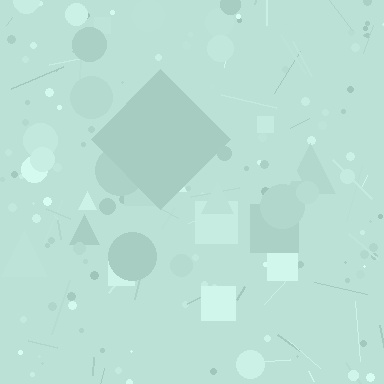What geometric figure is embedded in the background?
A diamond is embedded in the background.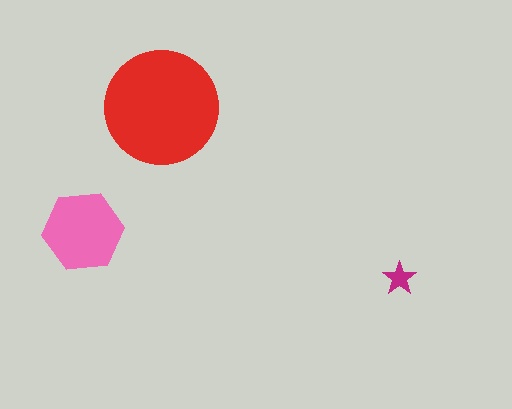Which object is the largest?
The red circle.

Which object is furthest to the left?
The pink hexagon is leftmost.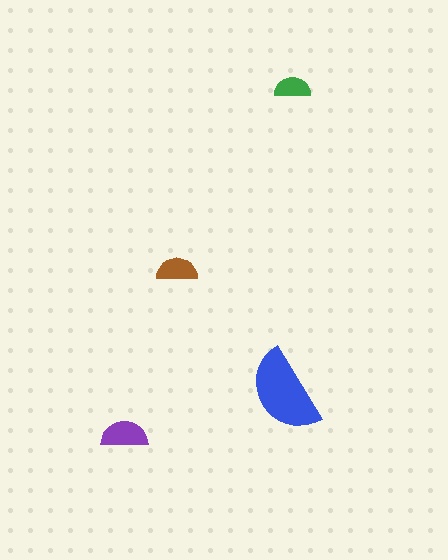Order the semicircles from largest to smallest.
the blue one, the purple one, the brown one, the green one.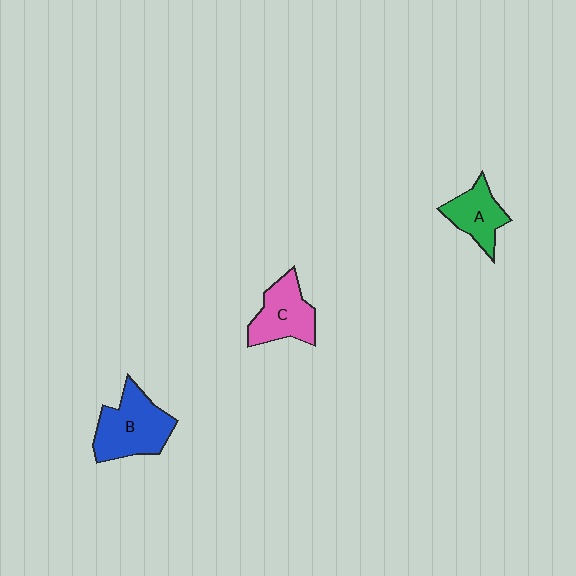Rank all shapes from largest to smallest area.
From largest to smallest: B (blue), C (pink), A (green).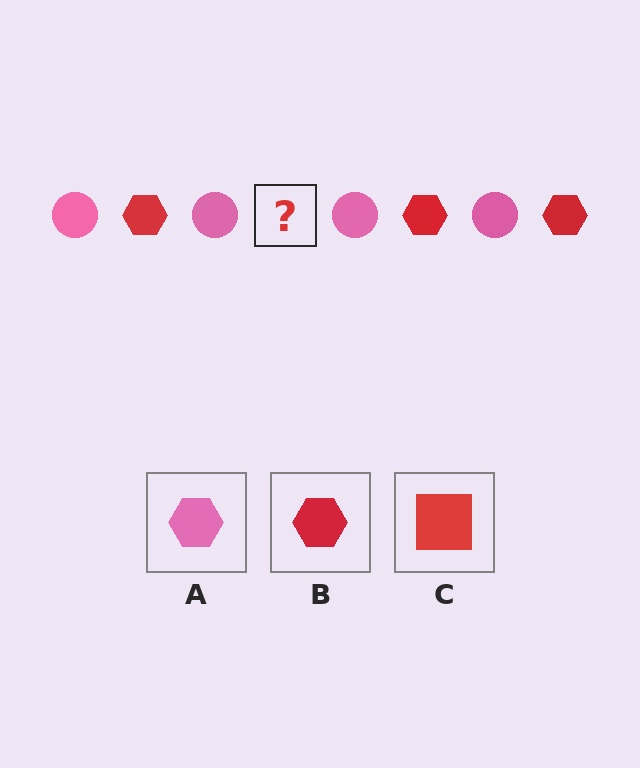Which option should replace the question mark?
Option B.